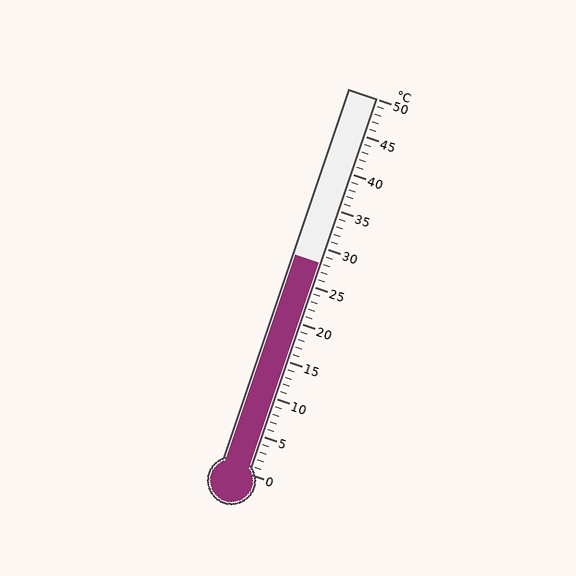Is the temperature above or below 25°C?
The temperature is above 25°C.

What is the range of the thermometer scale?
The thermometer scale ranges from 0°C to 50°C.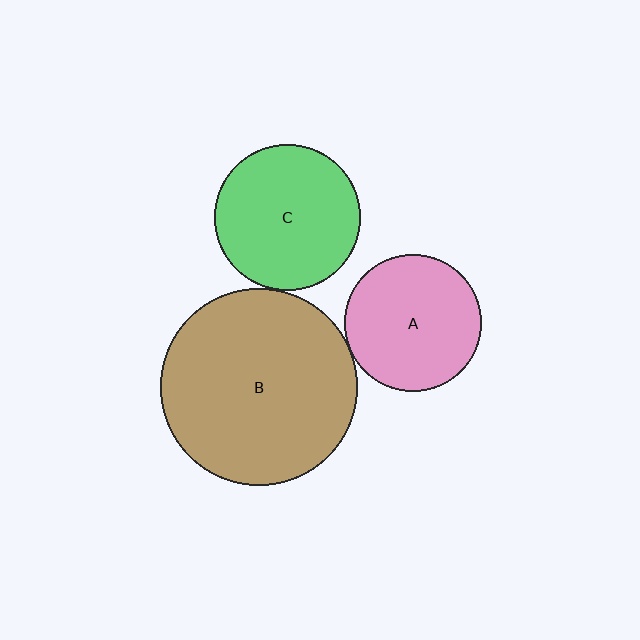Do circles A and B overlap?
Yes.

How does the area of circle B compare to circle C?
Approximately 1.8 times.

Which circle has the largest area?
Circle B (brown).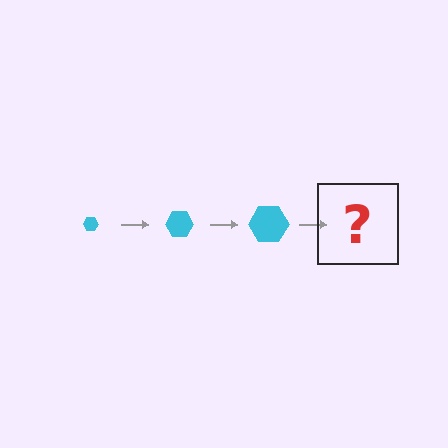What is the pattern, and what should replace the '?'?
The pattern is that the hexagon gets progressively larger each step. The '?' should be a cyan hexagon, larger than the previous one.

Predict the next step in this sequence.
The next step is a cyan hexagon, larger than the previous one.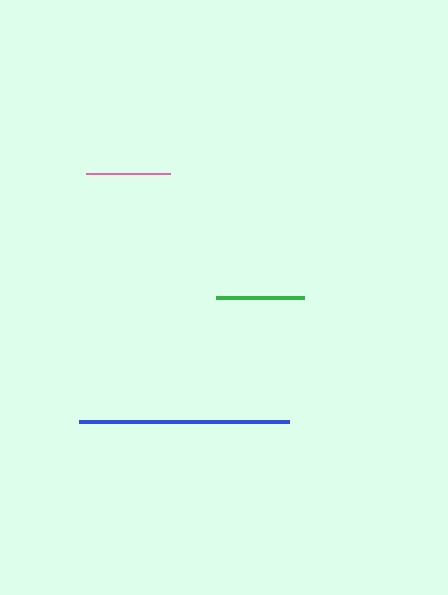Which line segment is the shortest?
The pink line is the shortest at approximately 84 pixels.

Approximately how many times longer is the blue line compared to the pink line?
The blue line is approximately 2.5 times the length of the pink line.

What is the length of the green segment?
The green segment is approximately 88 pixels long.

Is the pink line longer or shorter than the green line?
The green line is longer than the pink line.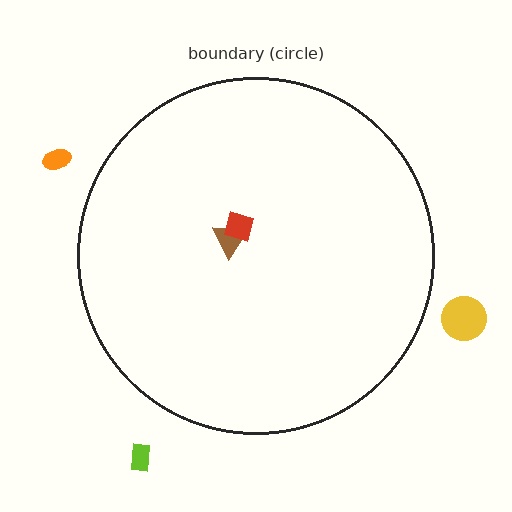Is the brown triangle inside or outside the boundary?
Inside.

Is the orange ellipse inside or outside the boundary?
Outside.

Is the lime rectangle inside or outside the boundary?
Outside.